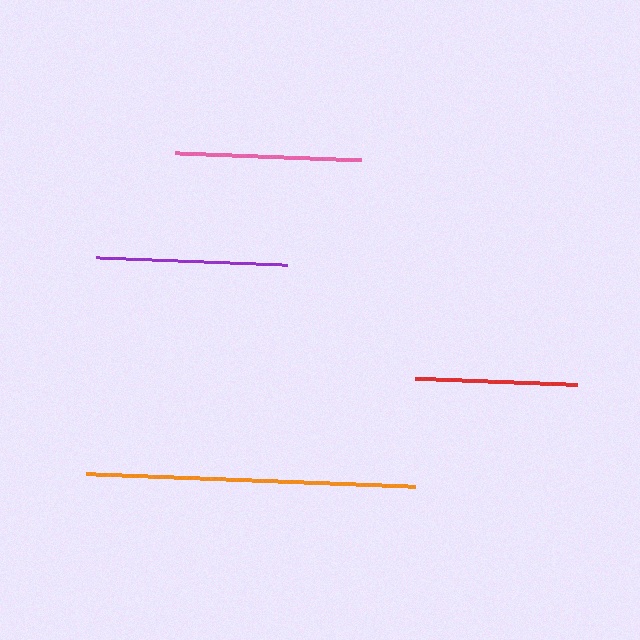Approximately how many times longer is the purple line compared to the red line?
The purple line is approximately 1.2 times the length of the red line.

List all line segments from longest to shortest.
From longest to shortest: orange, purple, pink, red.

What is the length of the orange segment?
The orange segment is approximately 329 pixels long.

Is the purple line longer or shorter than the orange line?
The orange line is longer than the purple line.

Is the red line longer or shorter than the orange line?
The orange line is longer than the red line.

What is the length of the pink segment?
The pink segment is approximately 186 pixels long.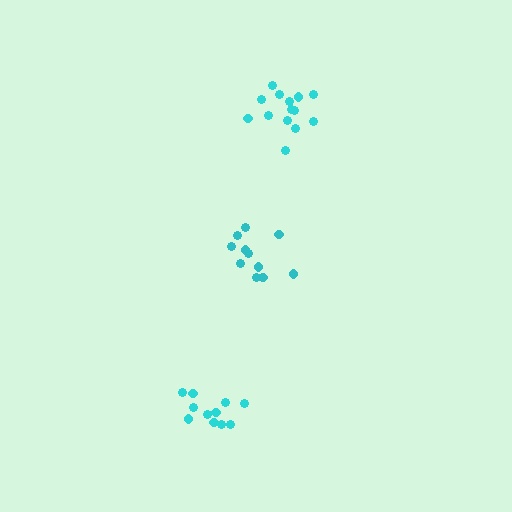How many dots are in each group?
Group 1: 11 dots, Group 2: 11 dots, Group 3: 14 dots (36 total).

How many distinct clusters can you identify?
There are 3 distinct clusters.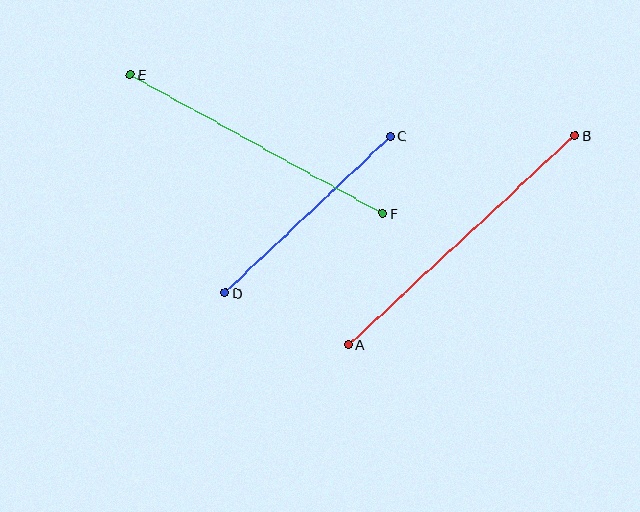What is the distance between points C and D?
The distance is approximately 227 pixels.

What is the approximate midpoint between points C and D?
The midpoint is at approximately (308, 214) pixels.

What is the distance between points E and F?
The distance is approximately 288 pixels.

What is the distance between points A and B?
The distance is approximately 308 pixels.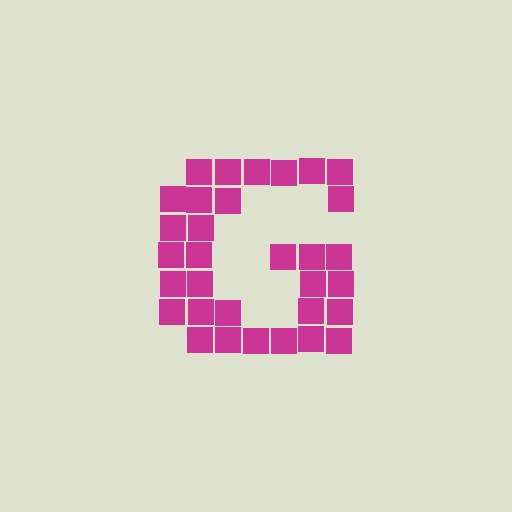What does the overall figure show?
The overall figure shows the letter G.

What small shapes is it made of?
It is made of small squares.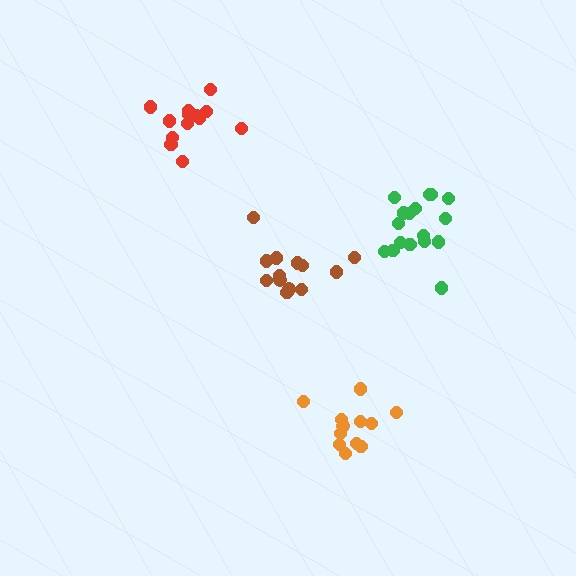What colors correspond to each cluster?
The clusters are colored: green, orange, red, brown.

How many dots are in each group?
Group 1: 17 dots, Group 2: 12 dots, Group 3: 13 dots, Group 4: 13 dots (55 total).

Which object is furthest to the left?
The red cluster is leftmost.